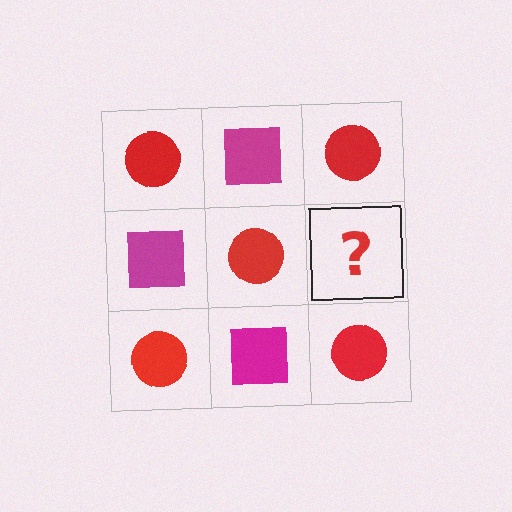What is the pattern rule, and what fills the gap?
The rule is that it alternates red circle and magenta square in a checkerboard pattern. The gap should be filled with a magenta square.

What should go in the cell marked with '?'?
The missing cell should contain a magenta square.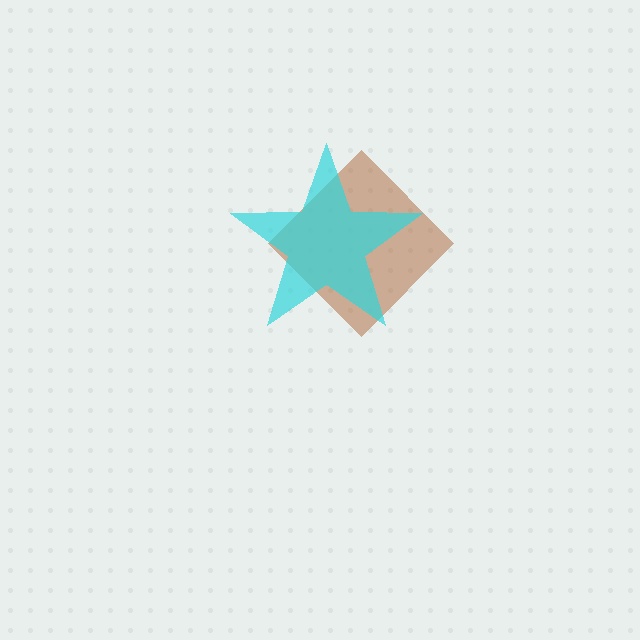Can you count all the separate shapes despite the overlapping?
Yes, there are 2 separate shapes.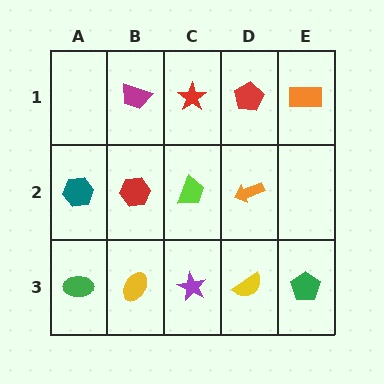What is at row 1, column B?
A magenta trapezoid.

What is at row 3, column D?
A yellow semicircle.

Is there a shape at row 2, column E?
No, that cell is empty.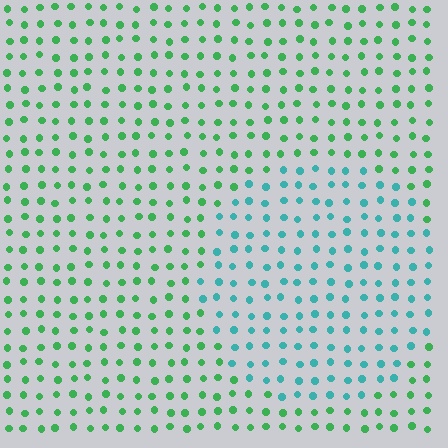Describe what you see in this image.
The image is filled with small green elements in a uniform arrangement. A circle-shaped region is visible where the elements are tinted to a slightly different hue, forming a subtle color boundary.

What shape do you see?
I see a circle.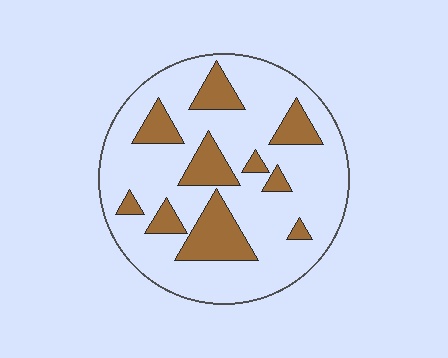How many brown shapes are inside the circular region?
10.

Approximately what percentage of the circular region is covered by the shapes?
Approximately 25%.